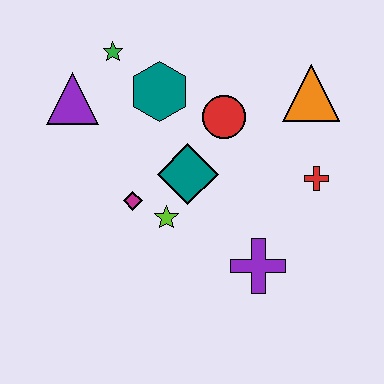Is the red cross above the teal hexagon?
No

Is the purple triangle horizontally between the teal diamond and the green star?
No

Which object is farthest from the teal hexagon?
The purple cross is farthest from the teal hexagon.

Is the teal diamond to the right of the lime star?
Yes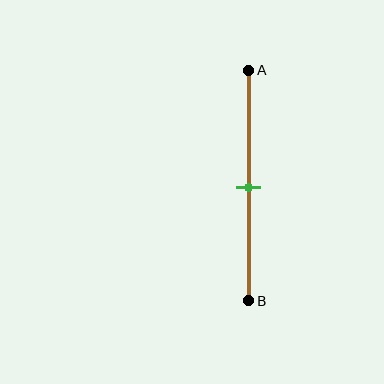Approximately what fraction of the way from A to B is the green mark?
The green mark is approximately 50% of the way from A to B.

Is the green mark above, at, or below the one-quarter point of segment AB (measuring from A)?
The green mark is below the one-quarter point of segment AB.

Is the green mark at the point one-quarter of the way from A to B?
No, the mark is at about 50% from A, not at the 25% one-quarter point.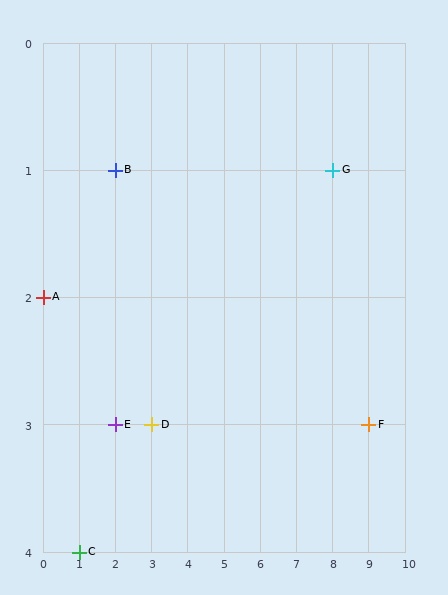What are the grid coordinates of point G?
Point G is at grid coordinates (8, 1).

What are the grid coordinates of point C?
Point C is at grid coordinates (1, 4).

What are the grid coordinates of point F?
Point F is at grid coordinates (9, 3).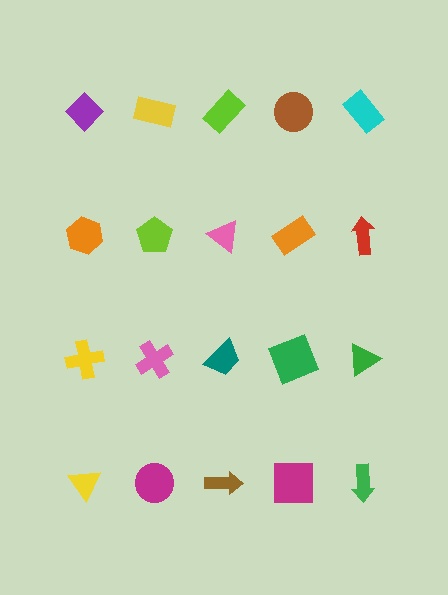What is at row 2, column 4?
An orange rectangle.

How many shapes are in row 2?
5 shapes.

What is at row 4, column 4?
A magenta square.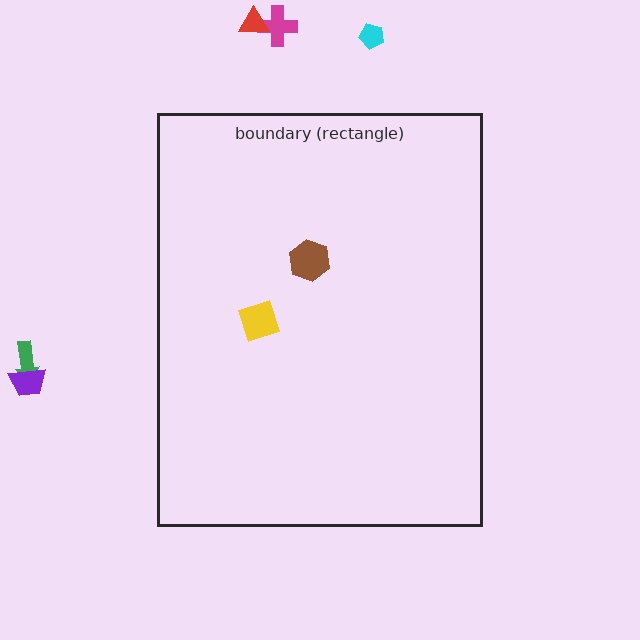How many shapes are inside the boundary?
2 inside, 5 outside.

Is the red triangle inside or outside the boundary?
Outside.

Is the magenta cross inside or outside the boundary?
Outside.